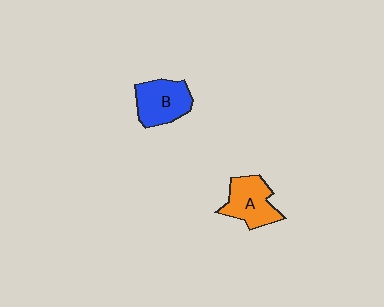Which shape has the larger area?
Shape B (blue).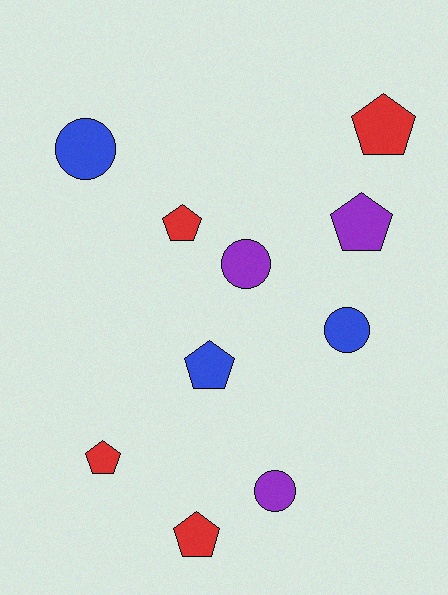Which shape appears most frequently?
Pentagon, with 6 objects.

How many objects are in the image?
There are 10 objects.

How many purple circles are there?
There are 2 purple circles.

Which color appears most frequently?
Red, with 4 objects.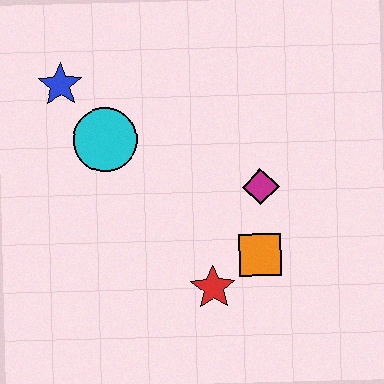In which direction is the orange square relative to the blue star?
The orange square is to the right of the blue star.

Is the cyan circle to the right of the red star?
No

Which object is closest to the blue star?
The cyan circle is closest to the blue star.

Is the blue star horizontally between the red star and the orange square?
No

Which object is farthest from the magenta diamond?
The blue star is farthest from the magenta diamond.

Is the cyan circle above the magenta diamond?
Yes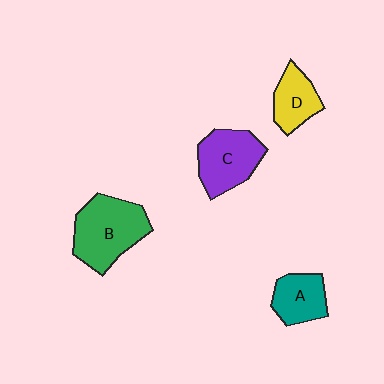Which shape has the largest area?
Shape B (green).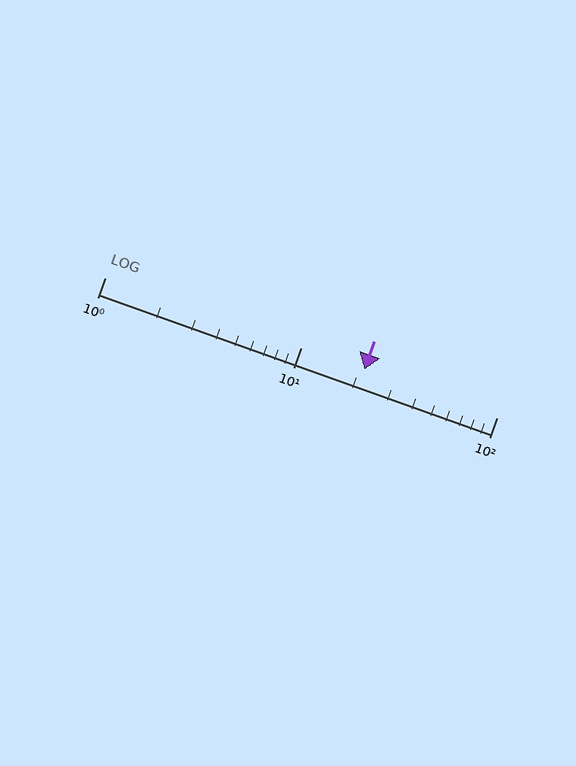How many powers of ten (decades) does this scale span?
The scale spans 2 decades, from 1 to 100.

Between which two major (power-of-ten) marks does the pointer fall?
The pointer is between 10 and 100.